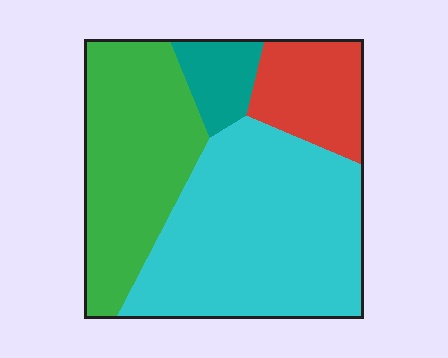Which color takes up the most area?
Cyan, at roughly 45%.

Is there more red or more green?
Green.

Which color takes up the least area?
Teal, at roughly 10%.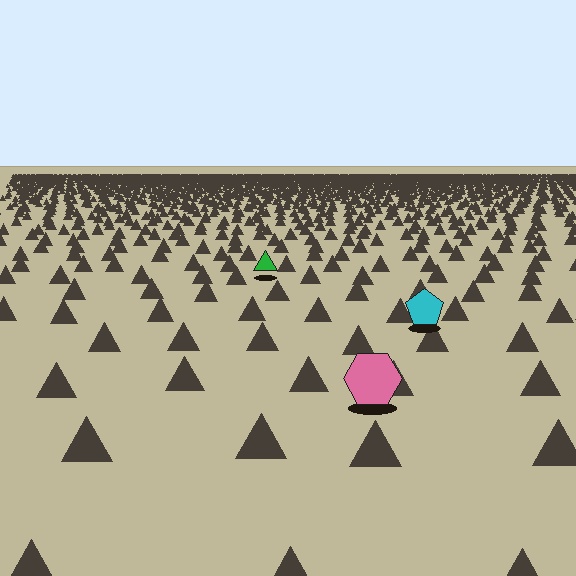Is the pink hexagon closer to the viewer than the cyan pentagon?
Yes. The pink hexagon is closer — you can tell from the texture gradient: the ground texture is coarser near it.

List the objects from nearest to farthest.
From nearest to farthest: the pink hexagon, the cyan pentagon, the green triangle.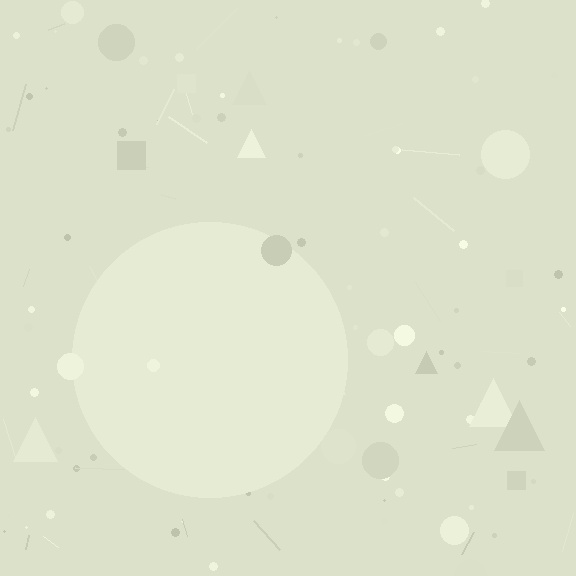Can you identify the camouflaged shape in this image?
The camouflaged shape is a circle.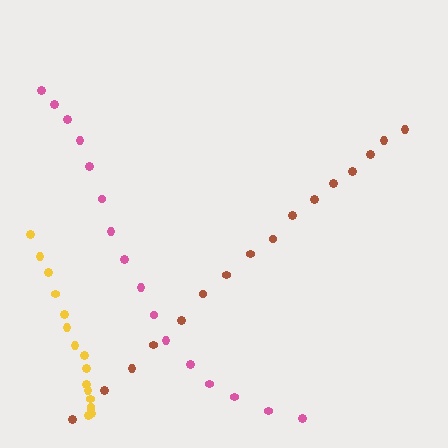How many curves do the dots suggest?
There are 3 distinct paths.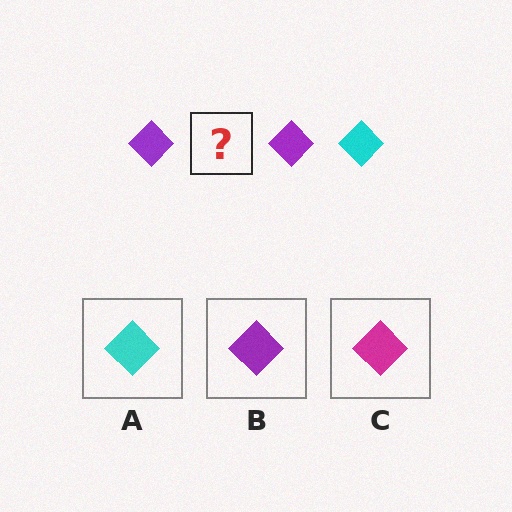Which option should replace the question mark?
Option A.